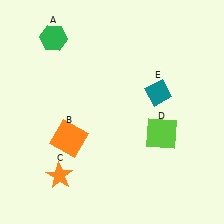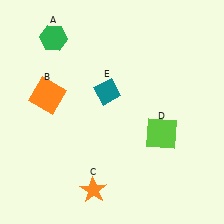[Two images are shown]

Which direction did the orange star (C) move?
The orange star (C) moved right.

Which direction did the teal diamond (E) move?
The teal diamond (E) moved left.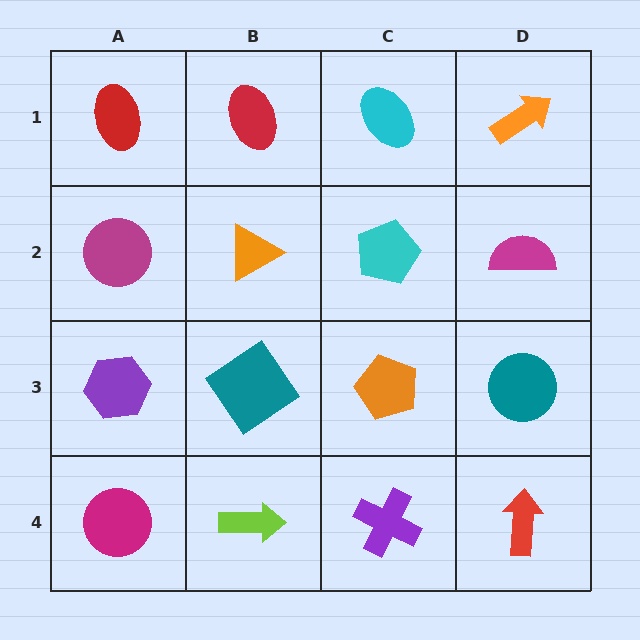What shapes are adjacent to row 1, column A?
A magenta circle (row 2, column A), a red ellipse (row 1, column B).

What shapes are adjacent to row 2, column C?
A cyan ellipse (row 1, column C), an orange pentagon (row 3, column C), an orange triangle (row 2, column B), a magenta semicircle (row 2, column D).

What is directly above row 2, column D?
An orange arrow.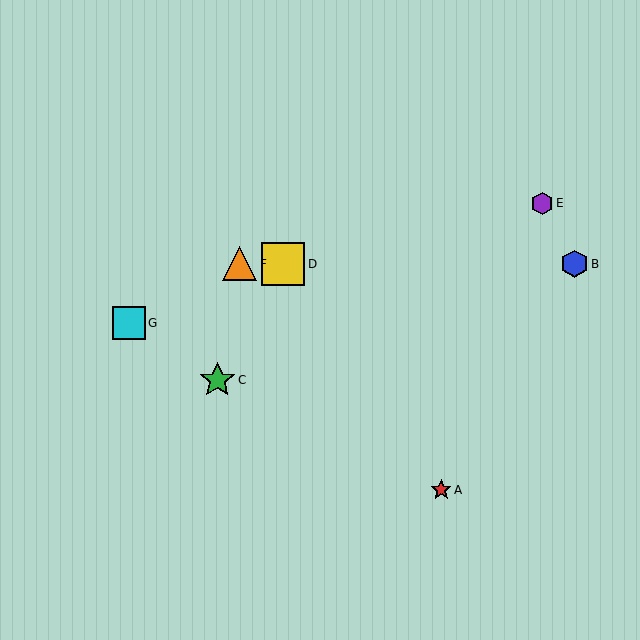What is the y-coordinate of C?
Object C is at y≈380.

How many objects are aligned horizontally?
3 objects (B, D, F) are aligned horizontally.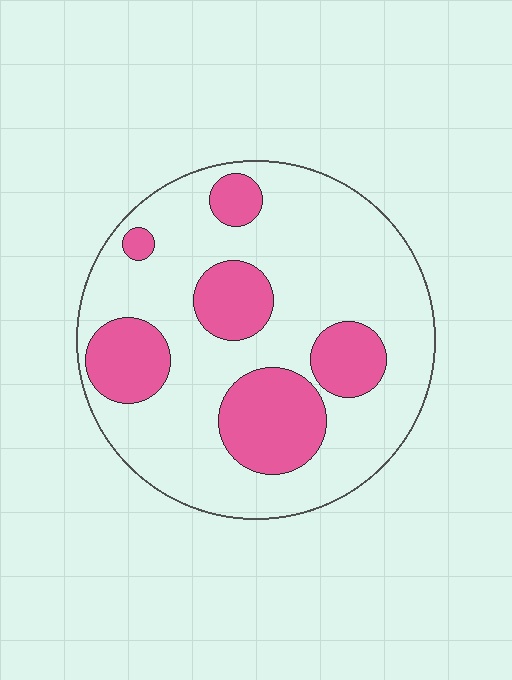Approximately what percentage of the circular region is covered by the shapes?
Approximately 30%.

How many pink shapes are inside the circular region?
6.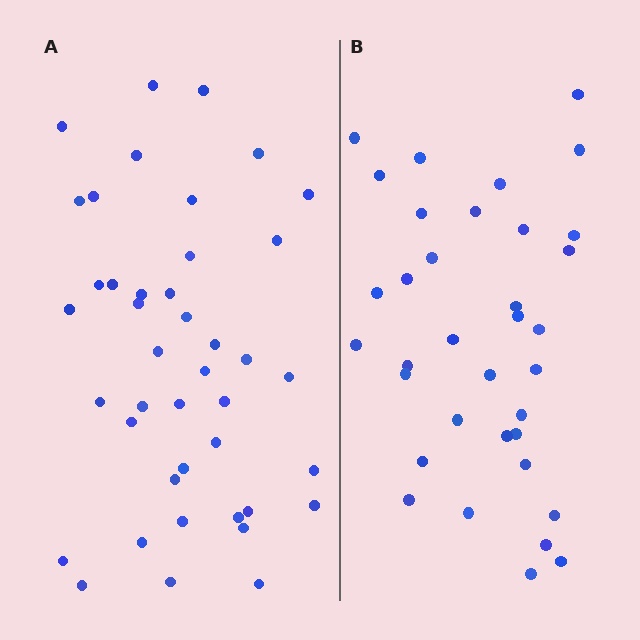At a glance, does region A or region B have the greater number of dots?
Region A (the left region) has more dots.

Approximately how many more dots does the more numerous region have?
Region A has roughly 8 or so more dots than region B.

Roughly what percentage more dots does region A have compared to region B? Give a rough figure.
About 20% more.